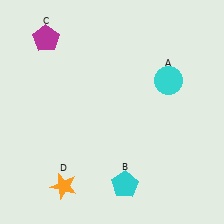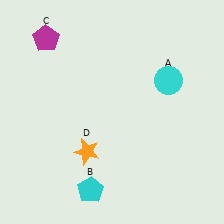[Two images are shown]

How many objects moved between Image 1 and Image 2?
2 objects moved between the two images.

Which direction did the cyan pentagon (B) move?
The cyan pentagon (B) moved left.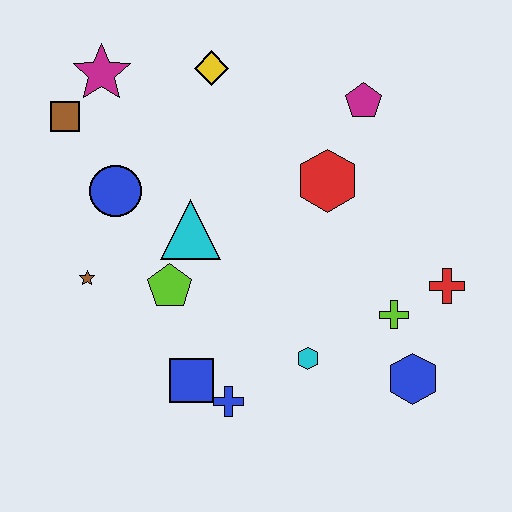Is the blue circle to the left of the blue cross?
Yes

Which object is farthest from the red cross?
The brown square is farthest from the red cross.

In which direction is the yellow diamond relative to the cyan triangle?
The yellow diamond is above the cyan triangle.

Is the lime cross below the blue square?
No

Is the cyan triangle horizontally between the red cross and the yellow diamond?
No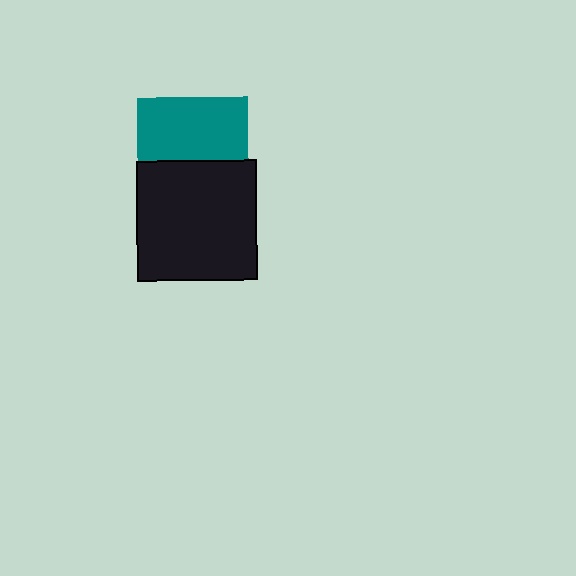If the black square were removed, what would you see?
You would see the complete teal square.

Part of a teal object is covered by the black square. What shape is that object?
It is a square.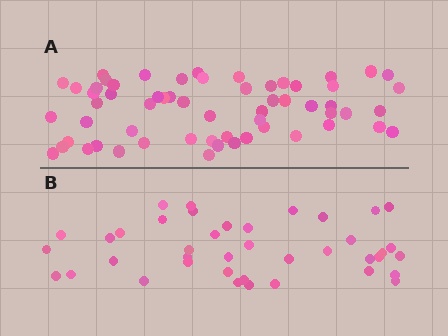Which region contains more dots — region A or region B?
Region A (the top region) has more dots.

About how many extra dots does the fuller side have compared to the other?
Region A has approximately 20 more dots than region B.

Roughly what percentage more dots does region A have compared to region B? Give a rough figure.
About 50% more.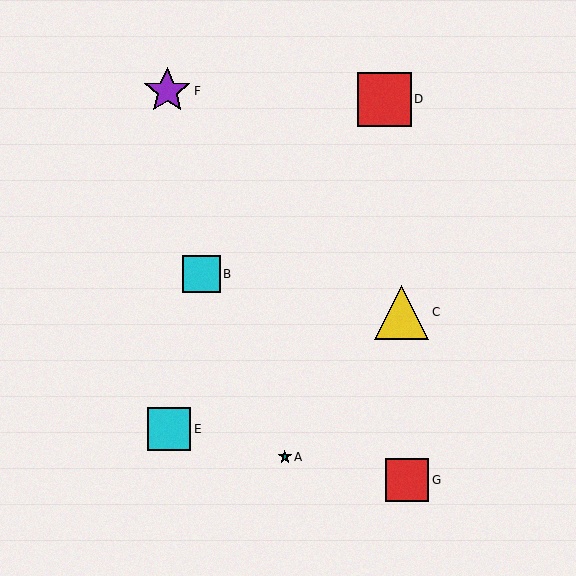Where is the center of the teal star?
The center of the teal star is at (285, 457).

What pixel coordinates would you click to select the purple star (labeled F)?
Click at (167, 91) to select the purple star F.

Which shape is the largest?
The red square (labeled D) is the largest.